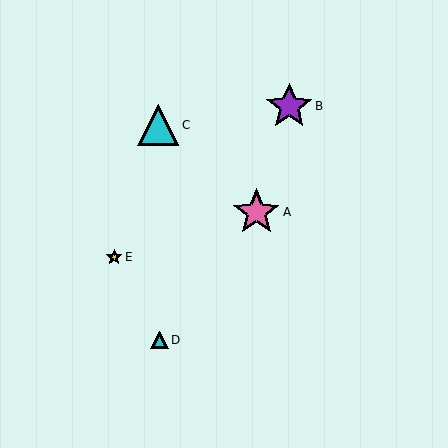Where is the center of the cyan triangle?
The center of the cyan triangle is at (160, 340).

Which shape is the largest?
The pink star (labeled A) is the largest.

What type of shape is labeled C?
Shape C is a cyan triangle.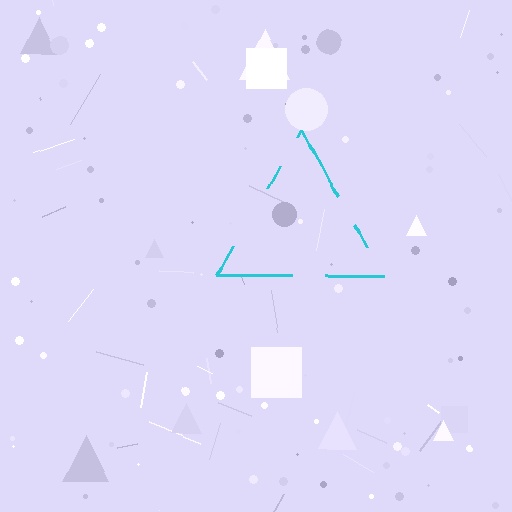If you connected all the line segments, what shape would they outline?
They would outline a triangle.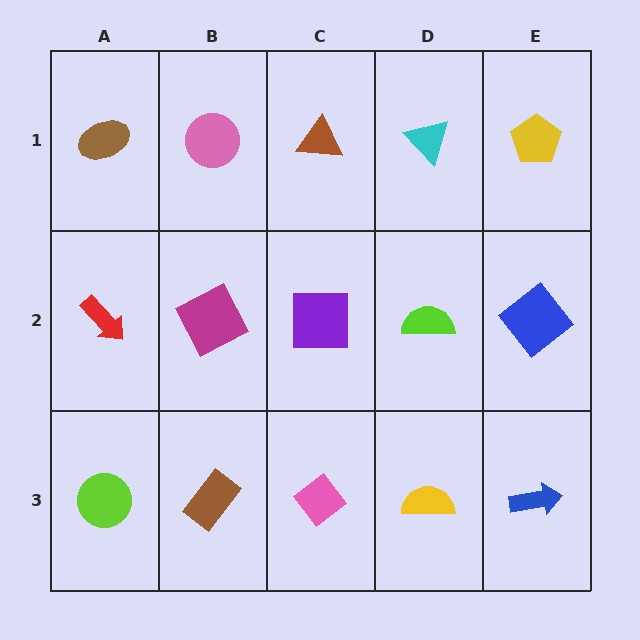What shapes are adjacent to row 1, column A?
A red arrow (row 2, column A), a pink circle (row 1, column B).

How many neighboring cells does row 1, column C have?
3.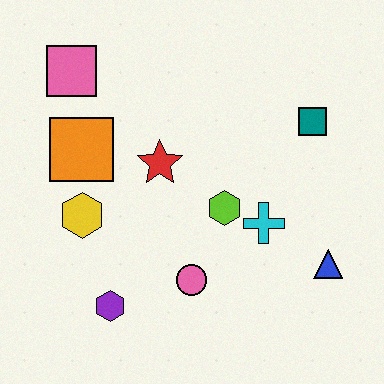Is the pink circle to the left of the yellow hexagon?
No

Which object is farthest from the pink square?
The blue triangle is farthest from the pink square.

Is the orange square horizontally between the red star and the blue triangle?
No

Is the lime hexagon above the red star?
No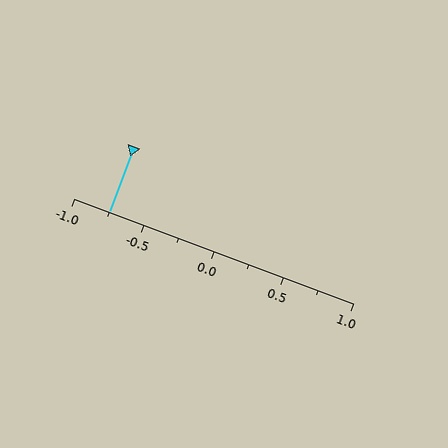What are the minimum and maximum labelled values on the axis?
The axis runs from -1.0 to 1.0.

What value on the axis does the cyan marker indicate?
The marker indicates approximately -0.75.